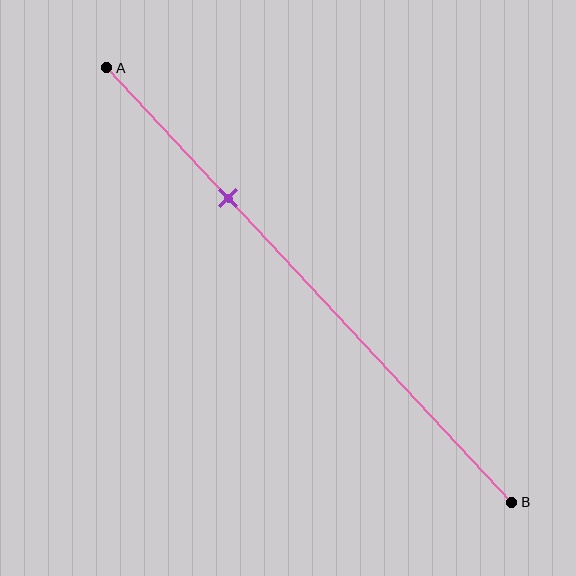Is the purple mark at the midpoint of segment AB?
No, the mark is at about 30% from A, not at the 50% midpoint.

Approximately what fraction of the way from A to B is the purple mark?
The purple mark is approximately 30% of the way from A to B.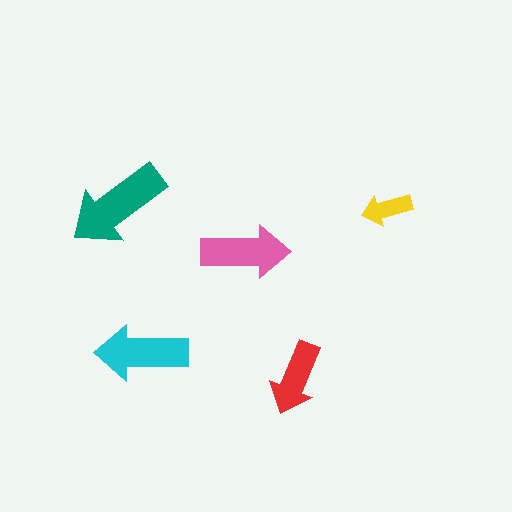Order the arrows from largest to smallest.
the teal one, the cyan one, the pink one, the red one, the yellow one.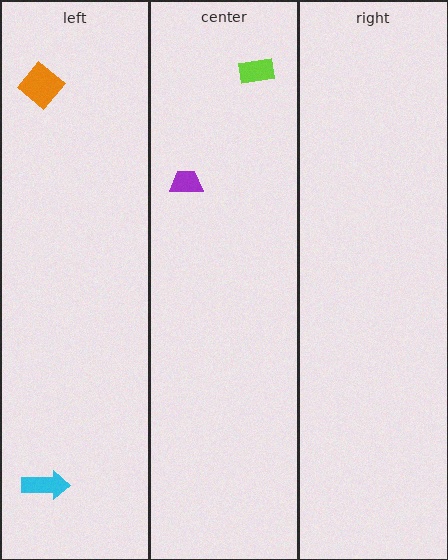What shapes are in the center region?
The purple trapezoid, the lime rectangle.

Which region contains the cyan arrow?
The left region.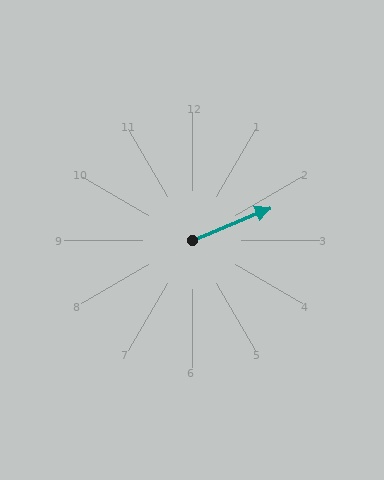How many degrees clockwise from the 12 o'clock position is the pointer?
Approximately 67 degrees.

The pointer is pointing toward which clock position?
Roughly 2 o'clock.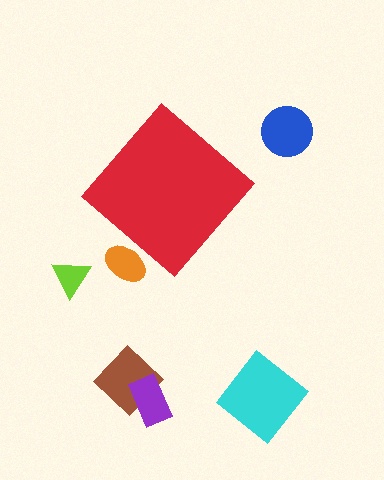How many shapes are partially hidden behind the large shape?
1 shape is partially hidden.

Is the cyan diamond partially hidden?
No, the cyan diamond is fully visible.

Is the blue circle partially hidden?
No, the blue circle is fully visible.